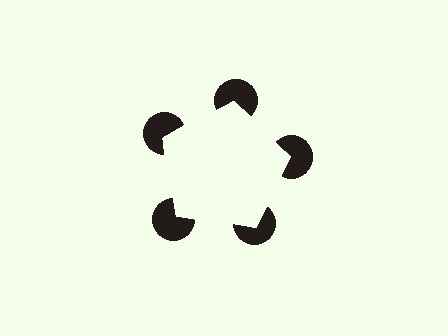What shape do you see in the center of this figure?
An illusory pentagon — its edges are inferred from the aligned wedge cuts in the pac-man discs, not physically drawn.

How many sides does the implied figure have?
5 sides.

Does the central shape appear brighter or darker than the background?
It typically appears slightly brighter than the background, even though no actual brightness change is drawn.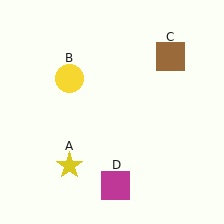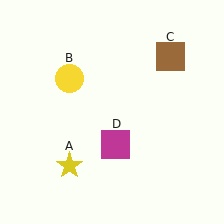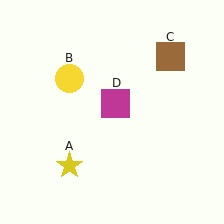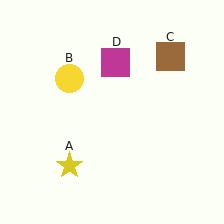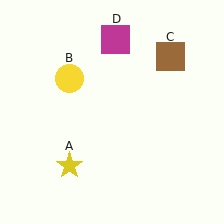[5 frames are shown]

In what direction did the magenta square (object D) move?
The magenta square (object D) moved up.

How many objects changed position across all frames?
1 object changed position: magenta square (object D).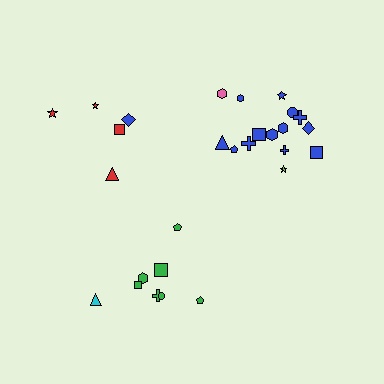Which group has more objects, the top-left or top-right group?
The top-right group.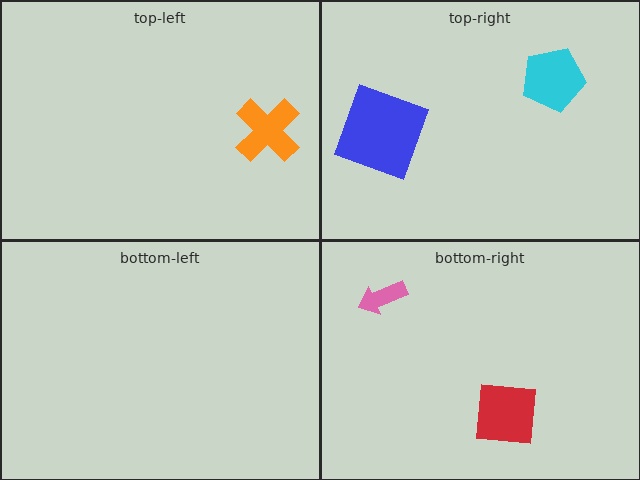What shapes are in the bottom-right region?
The pink arrow, the red square.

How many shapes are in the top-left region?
1.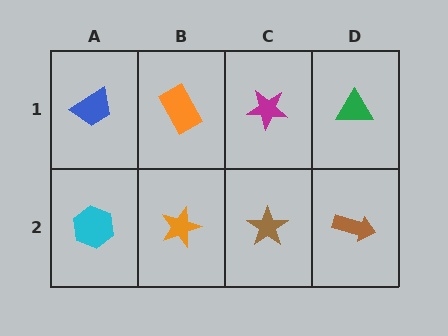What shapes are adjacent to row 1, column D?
A brown arrow (row 2, column D), a magenta star (row 1, column C).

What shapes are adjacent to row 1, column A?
A cyan hexagon (row 2, column A), an orange rectangle (row 1, column B).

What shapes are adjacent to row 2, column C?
A magenta star (row 1, column C), an orange star (row 2, column B), a brown arrow (row 2, column D).